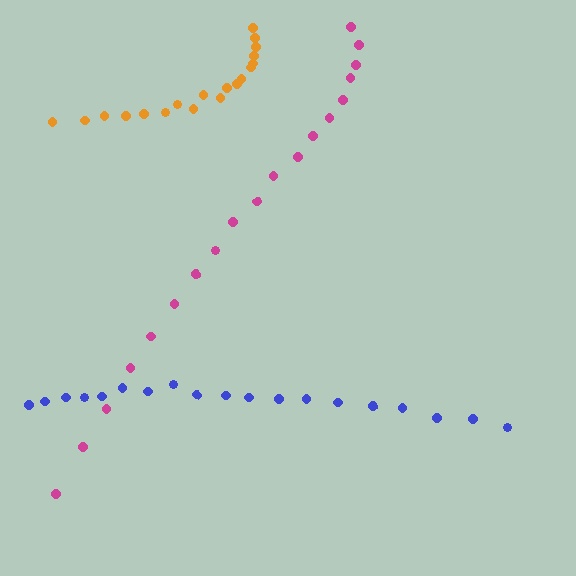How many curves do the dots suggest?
There are 3 distinct paths.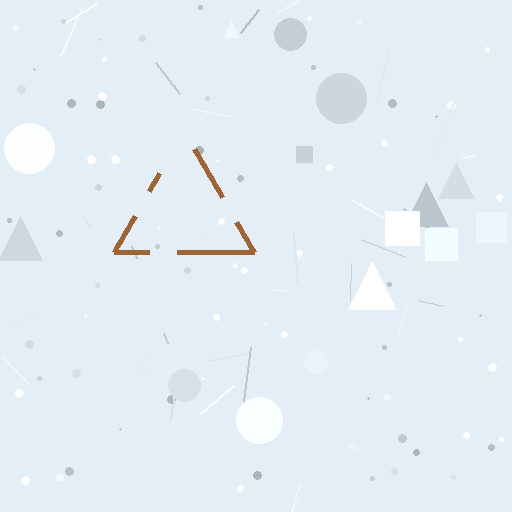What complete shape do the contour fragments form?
The contour fragments form a triangle.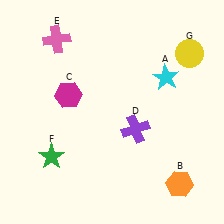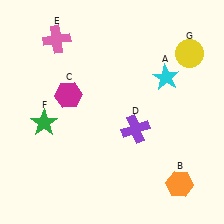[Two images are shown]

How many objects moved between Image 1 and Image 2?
1 object moved between the two images.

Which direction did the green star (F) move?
The green star (F) moved up.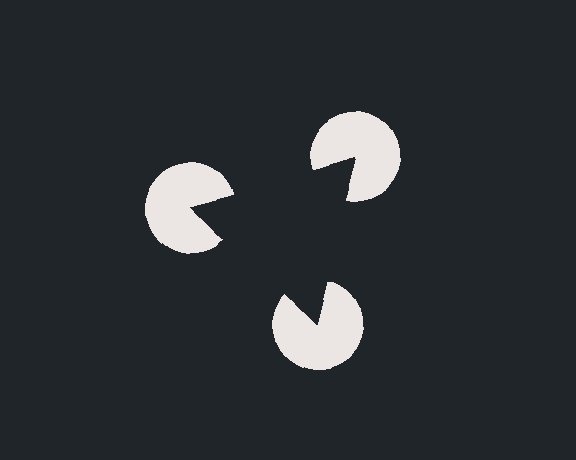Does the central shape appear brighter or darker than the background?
It typically appears slightly darker than the background, even though no actual brightness change is drawn.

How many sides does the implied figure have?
3 sides.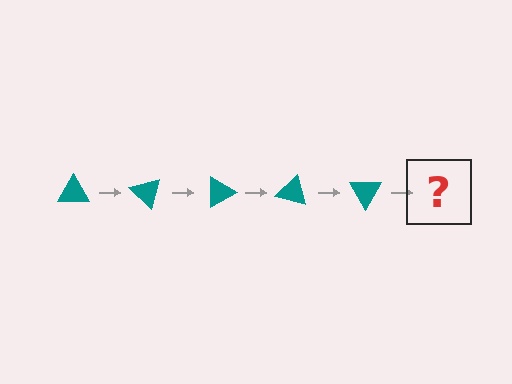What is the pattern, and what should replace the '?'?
The pattern is that the triangle rotates 45 degrees each step. The '?' should be a teal triangle rotated 225 degrees.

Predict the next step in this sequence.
The next step is a teal triangle rotated 225 degrees.